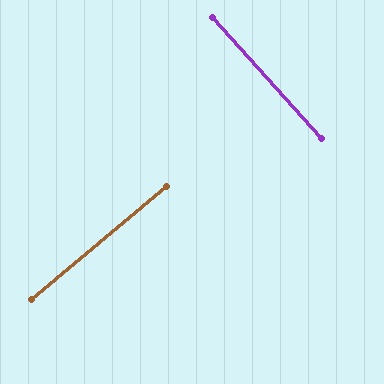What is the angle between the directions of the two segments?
Approximately 88 degrees.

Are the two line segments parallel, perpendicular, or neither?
Perpendicular — they meet at approximately 88°.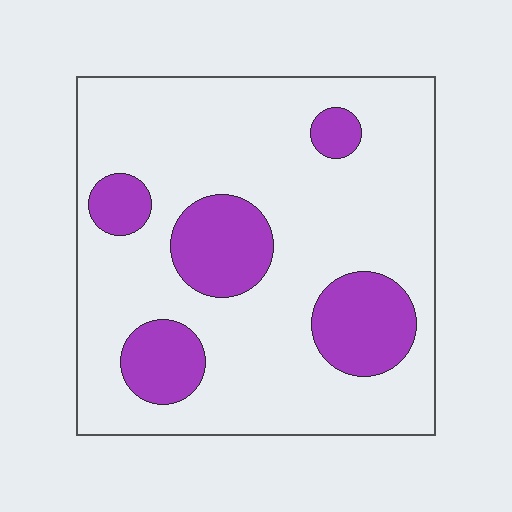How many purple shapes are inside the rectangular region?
5.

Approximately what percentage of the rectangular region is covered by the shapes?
Approximately 20%.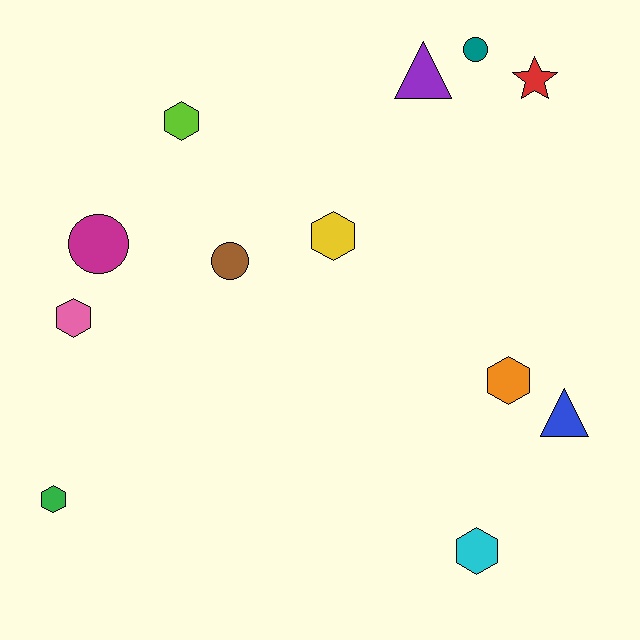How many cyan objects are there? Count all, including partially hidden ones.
There is 1 cyan object.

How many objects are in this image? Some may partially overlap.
There are 12 objects.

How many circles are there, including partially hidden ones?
There are 3 circles.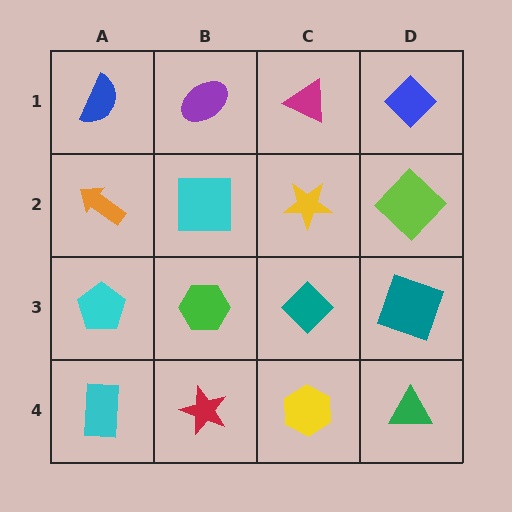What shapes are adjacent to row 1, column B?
A cyan square (row 2, column B), a blue semicircle (row 1, column A), a magenta triangle (row 1, column C).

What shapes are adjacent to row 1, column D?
A lime diamond (row 2, column D), a magenta triangle (row 1, column C).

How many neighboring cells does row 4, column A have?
2.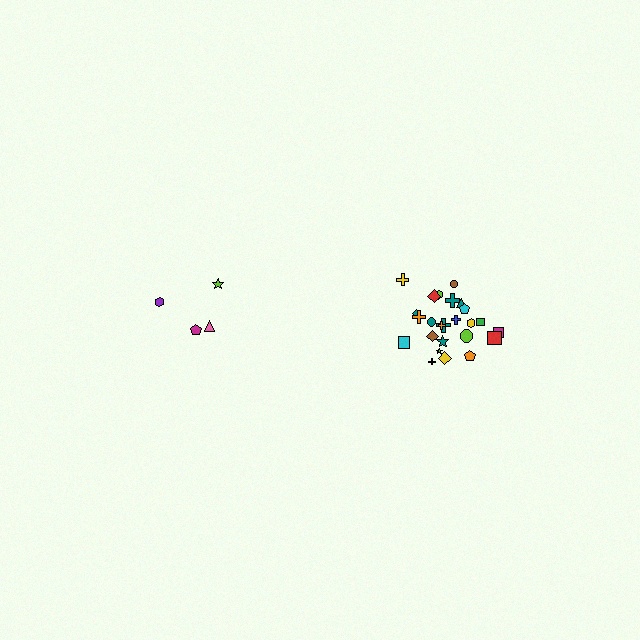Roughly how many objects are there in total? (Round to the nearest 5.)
Roughly 30 objects in total.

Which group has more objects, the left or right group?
The right group.